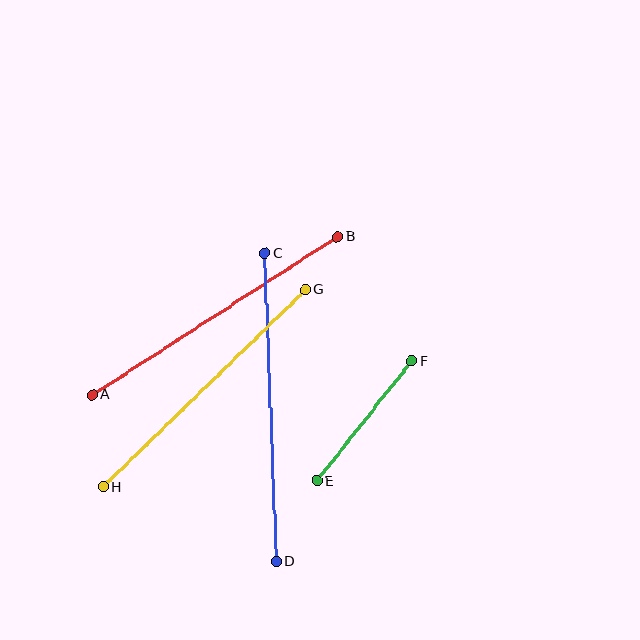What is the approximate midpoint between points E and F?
The midpoint is at approximately (364, 421) pixels.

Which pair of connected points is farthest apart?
Points C and D are farthest apart.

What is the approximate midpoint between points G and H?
The midpoint is at approximately (204, 388) pixels.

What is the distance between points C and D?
The distance is approximately 309 pixels.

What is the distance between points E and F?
The distance is approximately 153 pixels.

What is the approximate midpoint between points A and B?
The midpoint is at approximately (215, 316) pixels.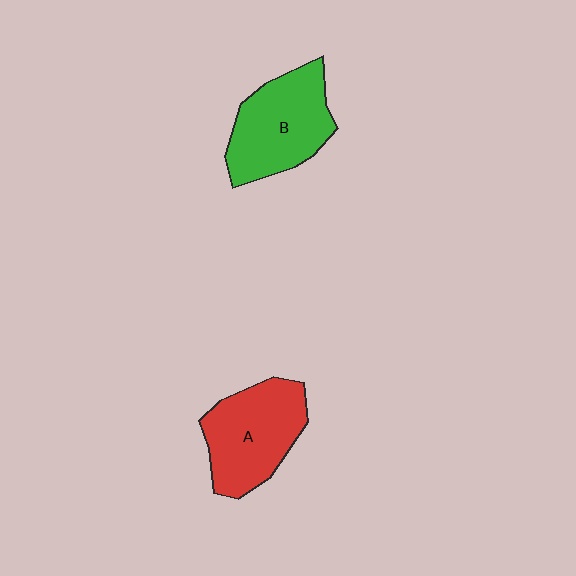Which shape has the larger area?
Shape B (green).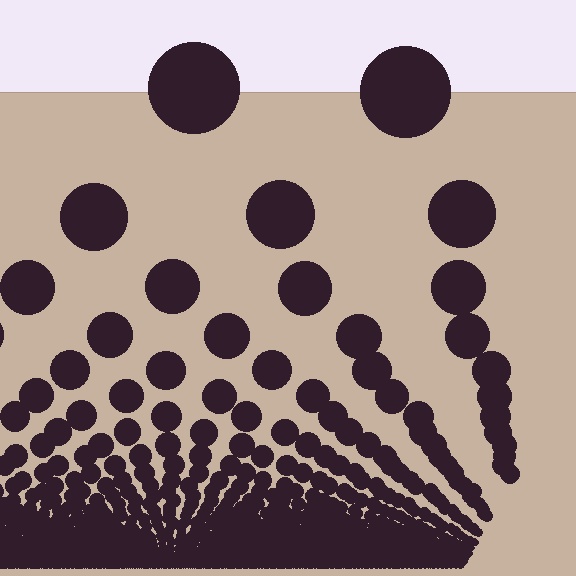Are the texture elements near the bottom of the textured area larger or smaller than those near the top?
Smaller. The gradient is inverted — elements near the bottom are smaller and denser.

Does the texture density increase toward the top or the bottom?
Density increases toward the bottom.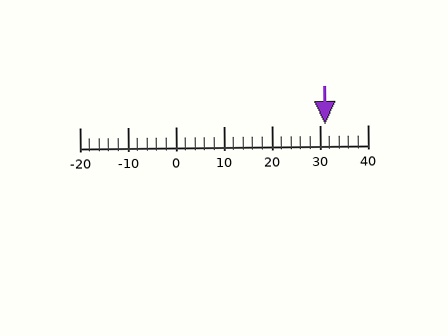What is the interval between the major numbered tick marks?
The major tick marks are spaced 10 units apart.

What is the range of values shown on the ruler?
The ruler shows values from -20 to 40.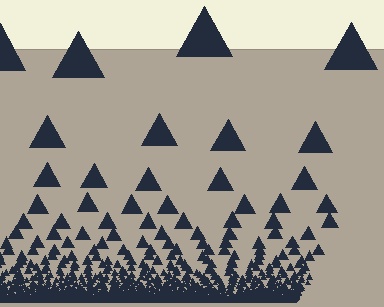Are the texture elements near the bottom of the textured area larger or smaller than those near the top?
Smaller. The gradient is inverted — elements near the bottom are smaller and denser.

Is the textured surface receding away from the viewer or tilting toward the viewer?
The surface appears to tilt toward the viewer. Texture elements get larger and sparser toward the top.